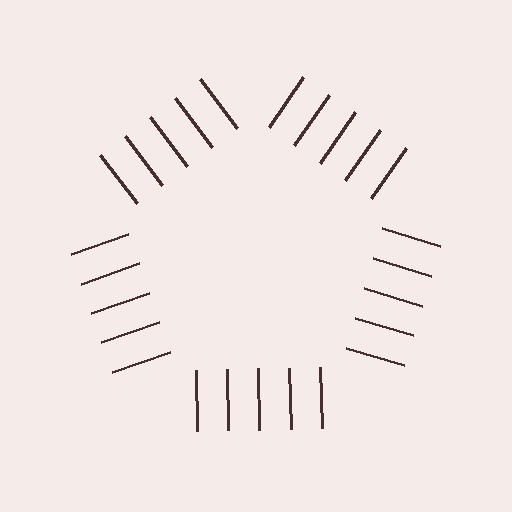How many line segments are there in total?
25 — 5 along each of the 5 edges.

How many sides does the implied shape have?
5 sides — the line-ends trace a pentagon.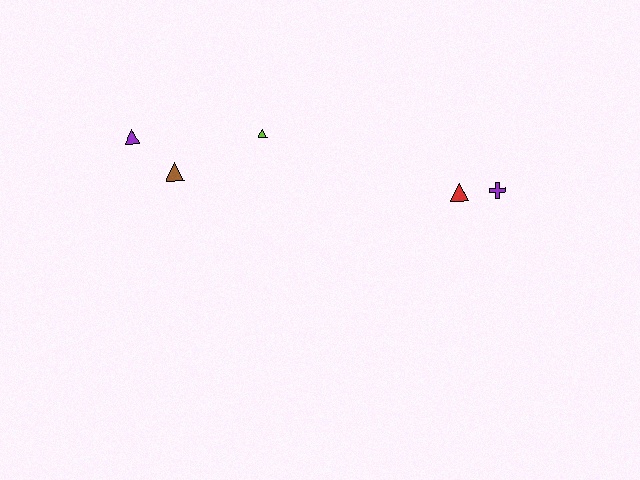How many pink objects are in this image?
There are no pink objects.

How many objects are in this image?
There are 5 objects.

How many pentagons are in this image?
There are no pentagons.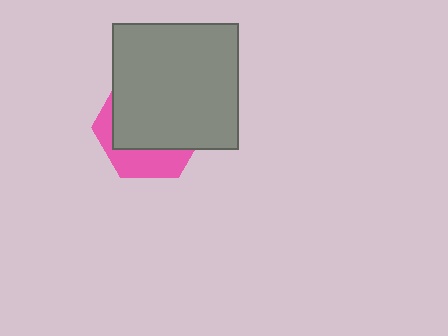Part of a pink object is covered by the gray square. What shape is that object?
It is a hexagon.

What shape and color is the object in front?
The object in front is a gray square.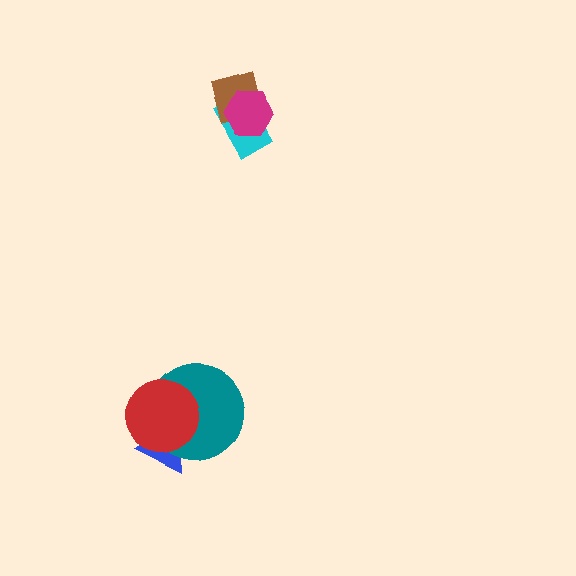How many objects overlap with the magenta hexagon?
2 objects overlap with the magenta hexagon.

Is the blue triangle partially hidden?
Yes, it is partially covered by another shape.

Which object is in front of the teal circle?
The red circle is in front of the teal circle.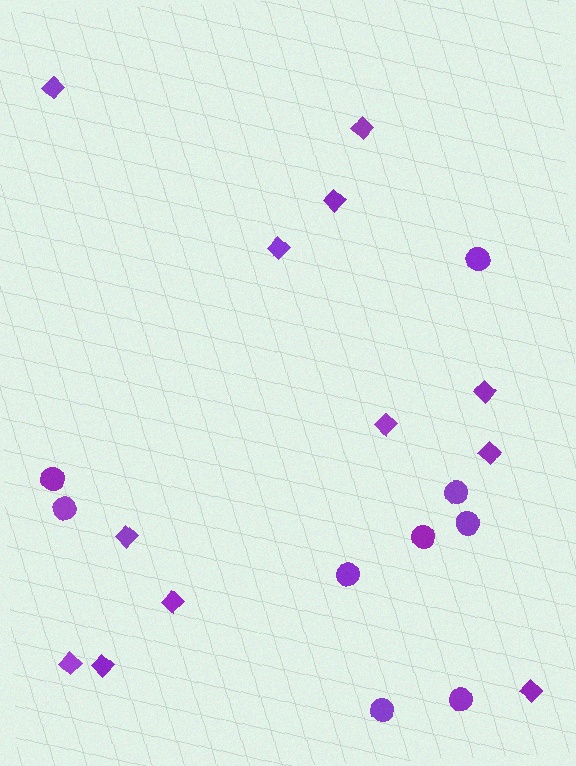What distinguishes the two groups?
There are 2 groups: one group of diamonds (12) and one group of circles (9).